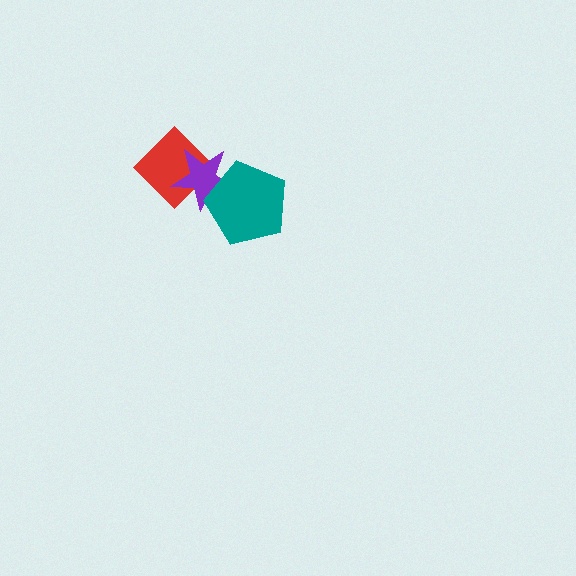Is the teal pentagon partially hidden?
No, no other shape covers it.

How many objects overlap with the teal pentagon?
1 object overlaps with the teal pentagon.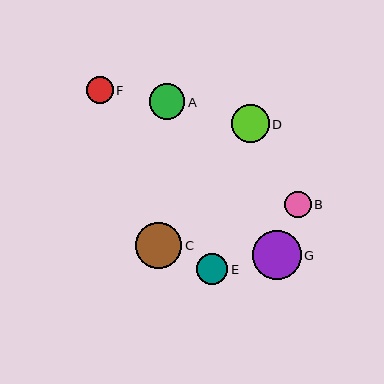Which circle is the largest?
Circle G is the largest with a size of approximately 49 pixels.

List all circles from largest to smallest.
From largest to smallest: G, C, D, A, E, F, B.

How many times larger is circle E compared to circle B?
Circle E is approximately 1.2 times the size of circle B.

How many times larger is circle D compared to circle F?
Circle D is approximately 1.4 times the size of circle F.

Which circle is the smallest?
Circle B is the smallest with a size of approximately 26 pixels.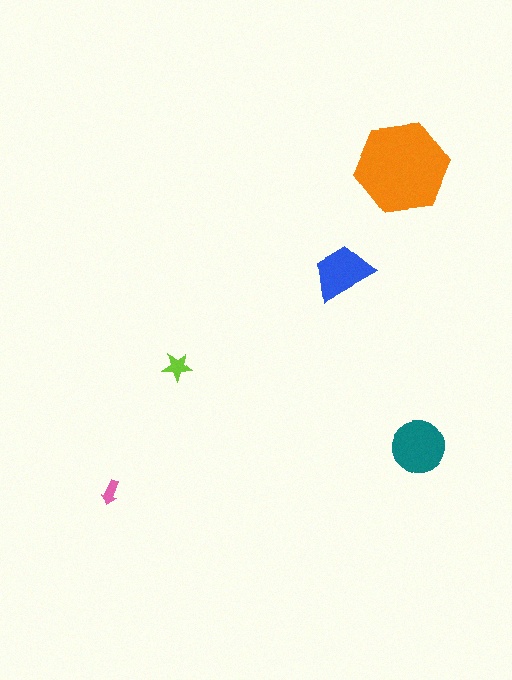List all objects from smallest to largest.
The pink arrow, the lime star, the blue trapezoid, the teal circle, the orange hexagon.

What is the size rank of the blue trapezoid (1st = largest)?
3rd.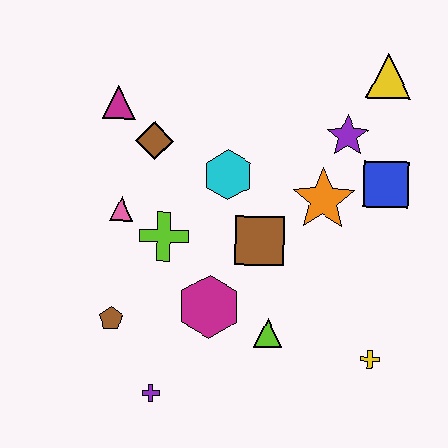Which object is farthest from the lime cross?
The yellow triangle is farthest from the lime cross.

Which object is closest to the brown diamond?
The magenta triangle is closest to the brown diamond.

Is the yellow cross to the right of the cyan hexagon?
Yes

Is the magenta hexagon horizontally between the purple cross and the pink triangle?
No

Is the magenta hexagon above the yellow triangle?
No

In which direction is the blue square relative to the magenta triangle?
The blue square is to the right of the magenta triangle.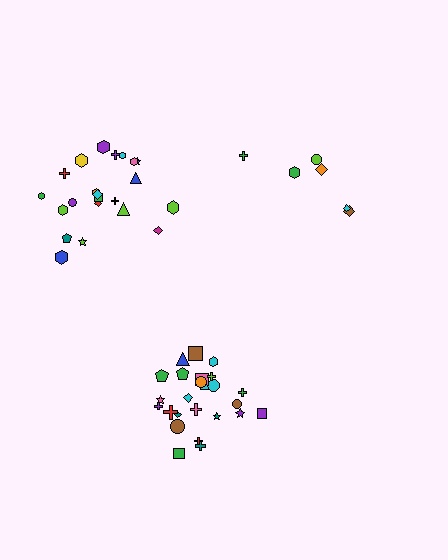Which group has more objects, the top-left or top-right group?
The top-left group.